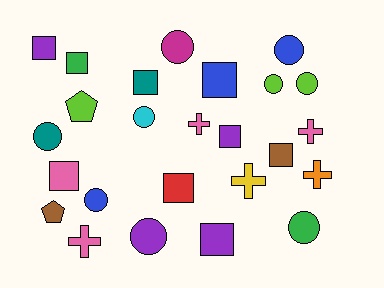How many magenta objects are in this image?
There is 1 magenta object.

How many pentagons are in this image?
There are 2 pentagons.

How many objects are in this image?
There are 25 objects.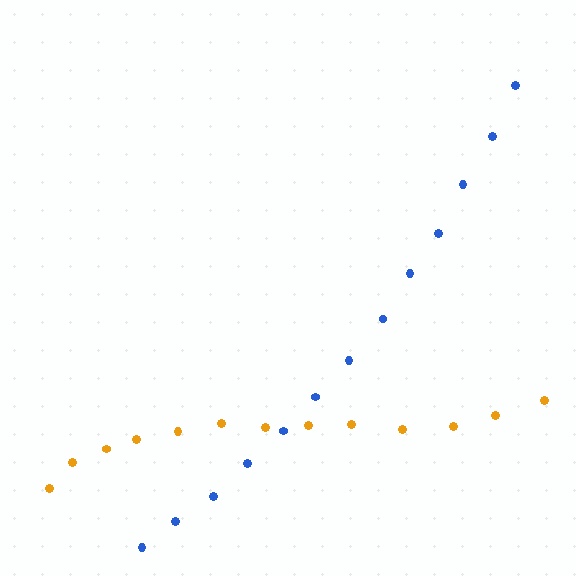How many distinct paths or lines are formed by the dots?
There are 2 distinct paths.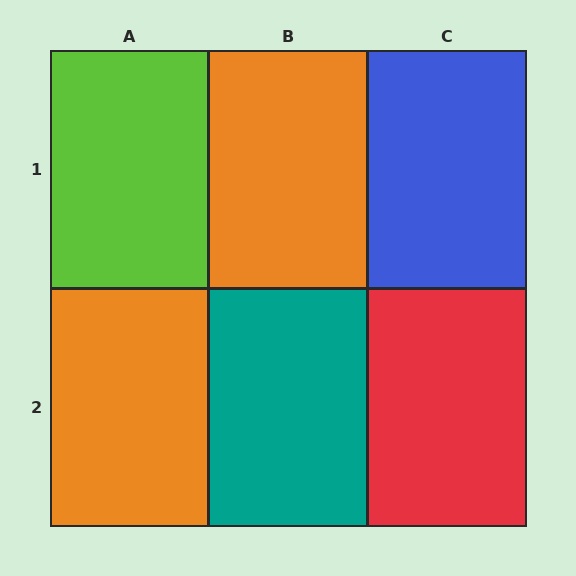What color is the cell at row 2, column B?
Teal.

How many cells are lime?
1 cell is lime.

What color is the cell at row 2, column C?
Red.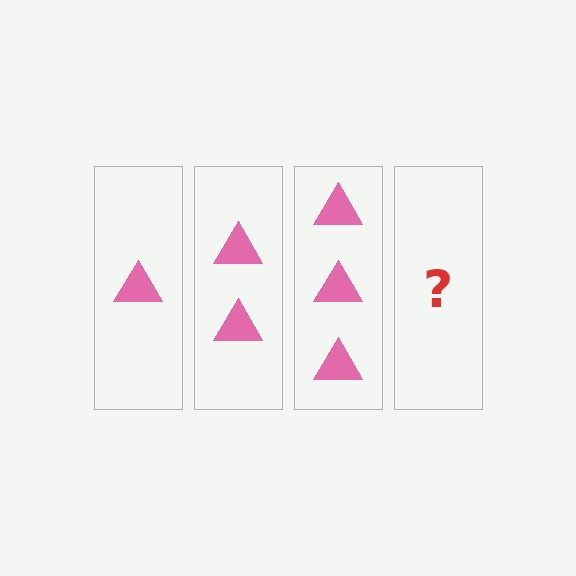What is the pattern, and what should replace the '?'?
The pattern is that each step adds one more triangle. The '?' should be 4 triangles.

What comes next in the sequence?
The next element should be 4 triangles.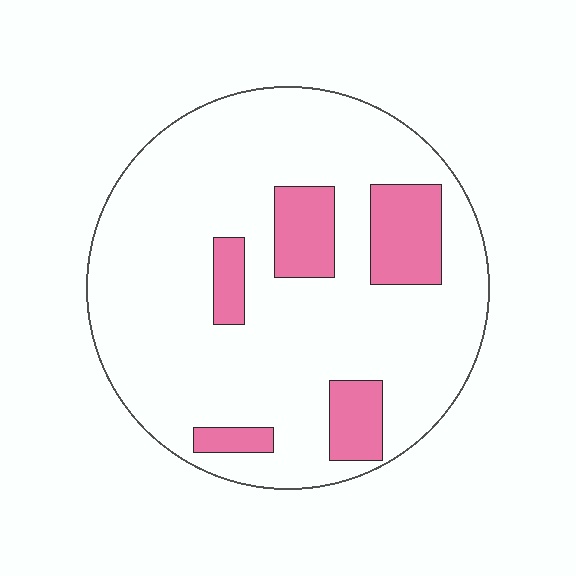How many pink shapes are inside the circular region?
5.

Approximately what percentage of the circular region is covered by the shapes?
Approximately 15%.